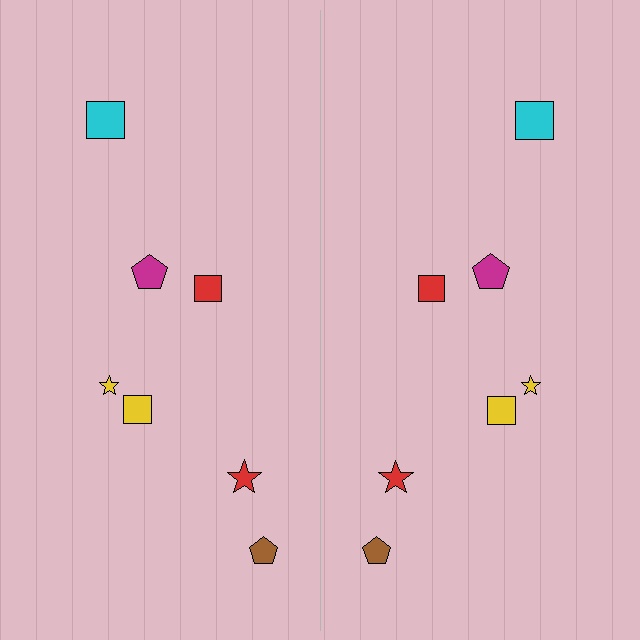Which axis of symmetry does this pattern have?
The pattern has a vertical axis of symmetry running through the center of the image.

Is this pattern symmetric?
Yes, this pattern has bilateral (reflection) symmetry.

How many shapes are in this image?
There are 14 shapes in this image.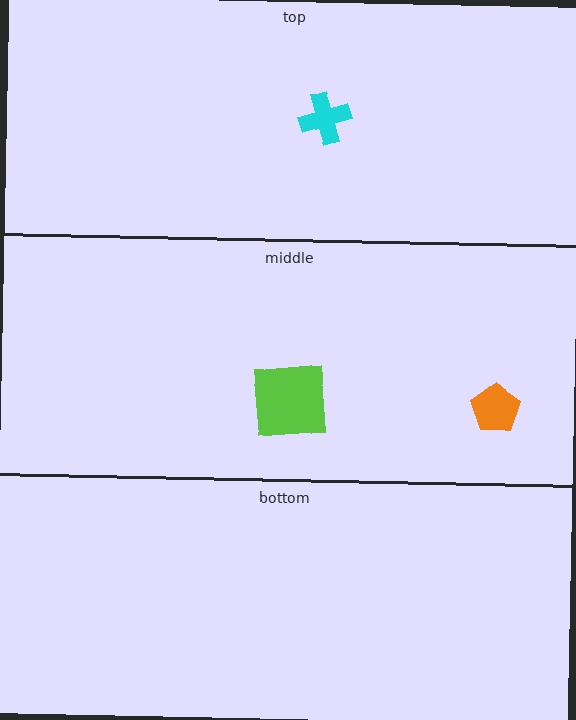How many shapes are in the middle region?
2.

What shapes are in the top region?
The cyan cross.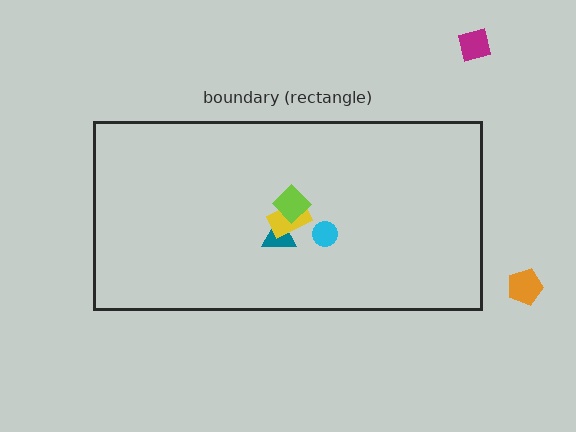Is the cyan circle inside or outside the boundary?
Inside.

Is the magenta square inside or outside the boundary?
Outside.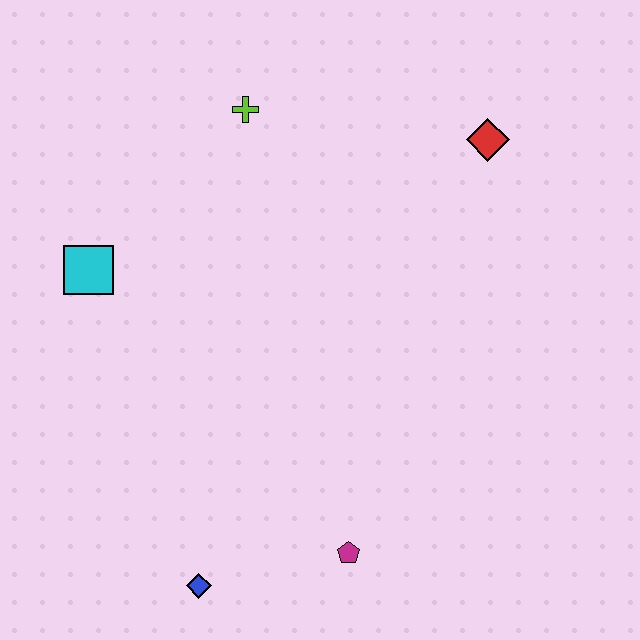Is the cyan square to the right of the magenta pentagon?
No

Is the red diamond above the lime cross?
No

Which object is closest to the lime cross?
The cyan square is closest to the lime cross.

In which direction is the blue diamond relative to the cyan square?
The blue diamond is below the cyan square.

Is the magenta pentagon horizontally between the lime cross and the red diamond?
Yes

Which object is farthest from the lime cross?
The blue diamond is farthest from the lime cross.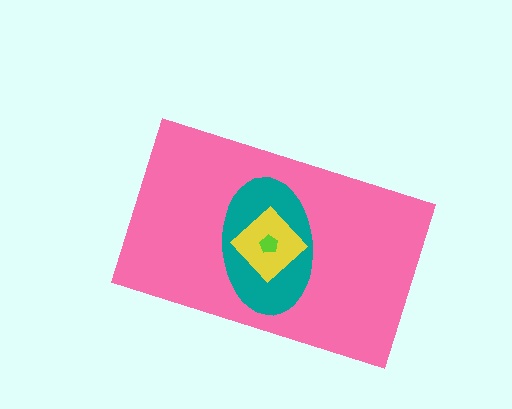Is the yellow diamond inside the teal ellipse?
Yes.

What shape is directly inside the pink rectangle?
The teal ellipse.